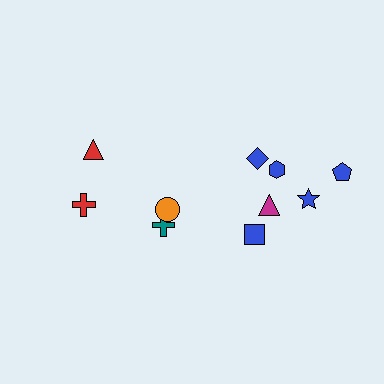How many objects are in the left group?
There are 4 objects.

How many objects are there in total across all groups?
There are 10 objects.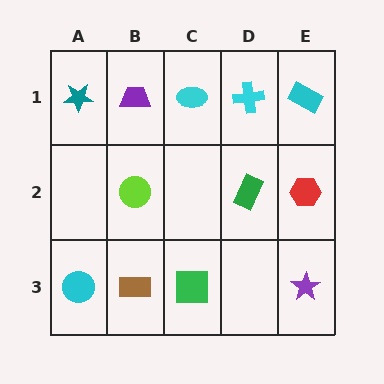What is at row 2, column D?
A green rectangle.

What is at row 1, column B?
A purple trapezoid.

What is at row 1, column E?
A cyan rectangle.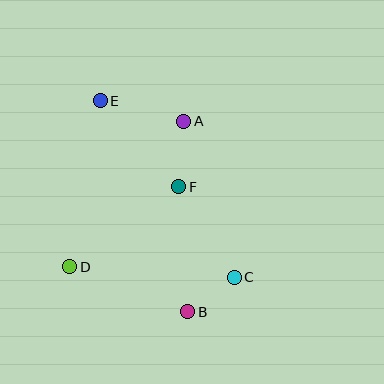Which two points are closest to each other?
Points B and C are closest to each other.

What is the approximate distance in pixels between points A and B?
The distance between A and B is approximately 191 pixels.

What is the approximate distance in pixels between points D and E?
The distance between D and E is approximately 169 pixels.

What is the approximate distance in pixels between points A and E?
The distance between A and E is approximately 86 pixels.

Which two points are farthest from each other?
Points B and E are farthest from each other.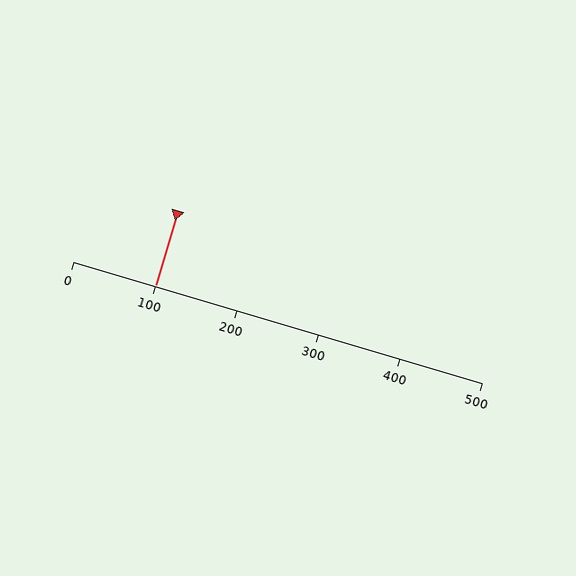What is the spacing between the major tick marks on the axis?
The major ticks are spaced 100 apart.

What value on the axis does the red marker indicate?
The marker indicates approximately 100.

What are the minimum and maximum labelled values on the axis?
The axis runs from 0 to 500.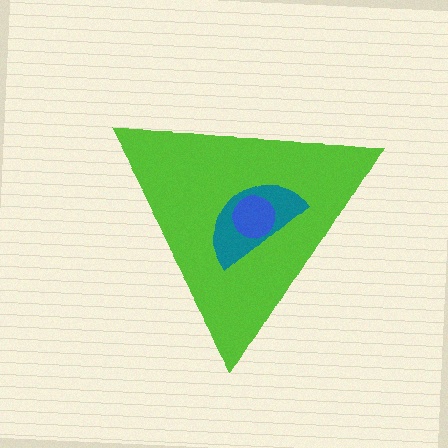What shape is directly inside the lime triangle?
The teal semicircle.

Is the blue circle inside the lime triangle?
Yes.